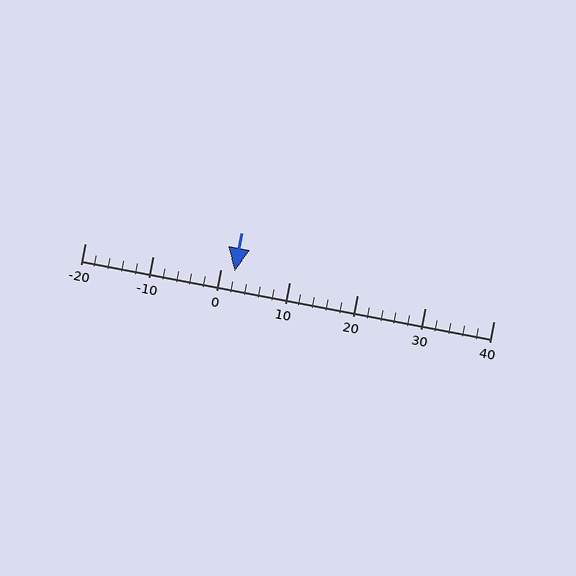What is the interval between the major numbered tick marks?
The major tick marks are spaced 10 units apart.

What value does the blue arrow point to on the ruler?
The blue arrow points to approximately 2.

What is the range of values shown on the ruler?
The ruler shows values from -20 to 40.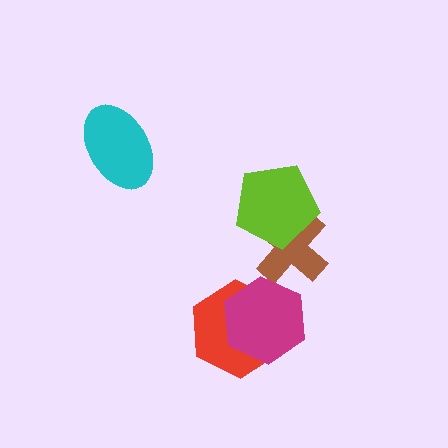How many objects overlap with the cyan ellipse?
0 objects overlap with the cyan ellipse.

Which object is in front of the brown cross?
The lime pentagon is in front of the brown cross.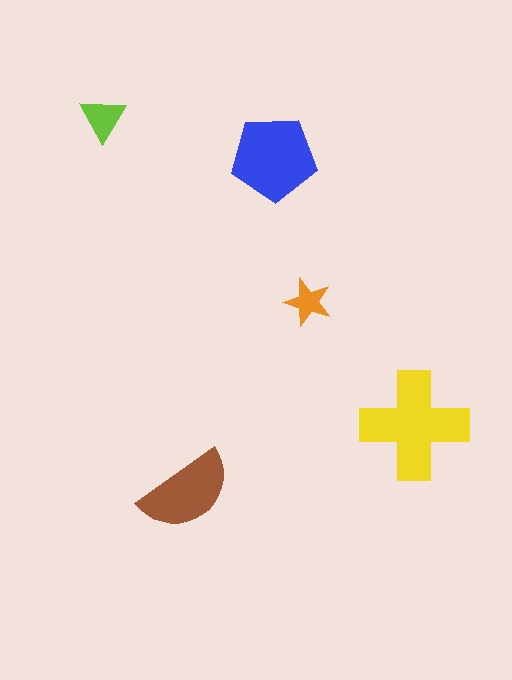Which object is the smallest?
The orange star.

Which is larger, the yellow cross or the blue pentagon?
The yellow cross.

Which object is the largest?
The yellow cross.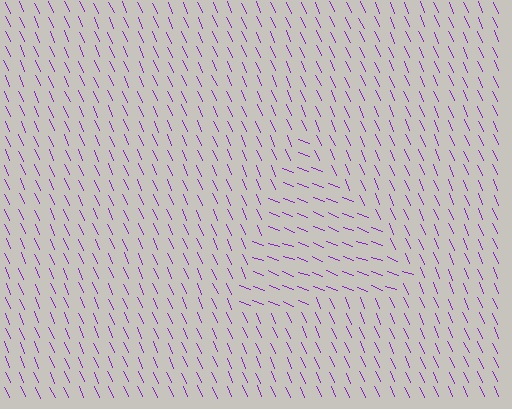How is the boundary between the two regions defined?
The boundary is defined purely by a change in line orientation (approximately 45 degrees difference). All lines are the same color and thickness.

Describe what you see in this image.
The image is filled with small purple line segments. A triangle region in the image has lines oriented differently from the surrounding lines, creating a visible texture boundary.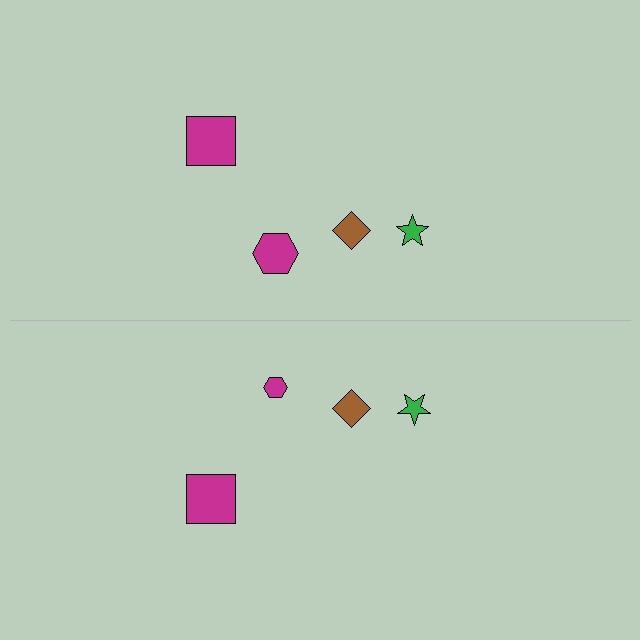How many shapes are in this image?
There are 8 shapes in this image.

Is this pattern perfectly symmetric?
No, the pattern is not perfectly symmetric. The magenta hexagon on the bottom side has a different size than its mirror counterpart.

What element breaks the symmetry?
The magenta hexagon on the bottom side has a different size than its mirror counterpart.